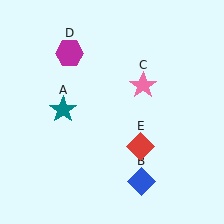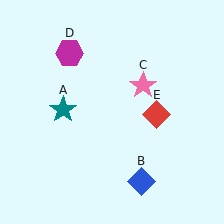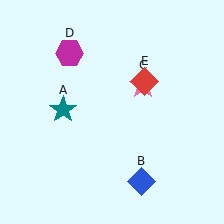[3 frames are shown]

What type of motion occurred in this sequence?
The red diamond (object E) rotated counterclockwise around the center of the scene.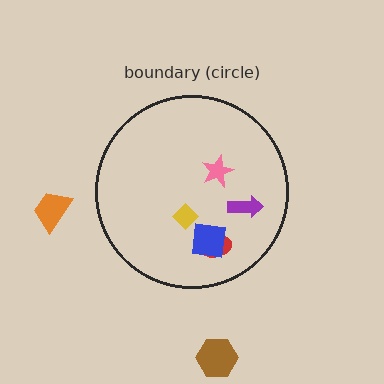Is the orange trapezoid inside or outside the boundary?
Outside.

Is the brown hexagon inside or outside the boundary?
Outside.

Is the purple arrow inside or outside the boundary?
Inside.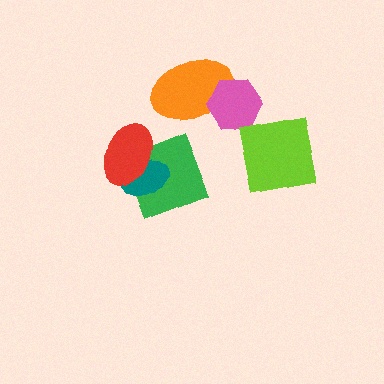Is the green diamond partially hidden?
Yes, it is partially covered by another shape.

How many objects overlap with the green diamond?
2 objects overlap with the green diamond.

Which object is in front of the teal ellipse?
The red ellipse is in front of the teal ellipse.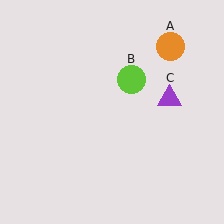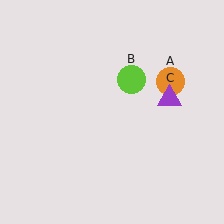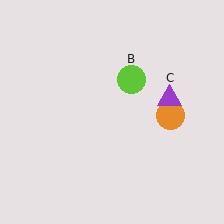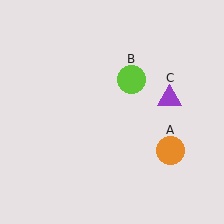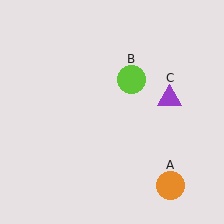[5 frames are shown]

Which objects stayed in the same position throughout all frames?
Lime circle (object B) and purple triangle (object C) remained stationary.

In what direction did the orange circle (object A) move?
The orange circle (object A) moved down.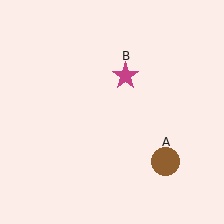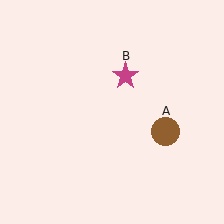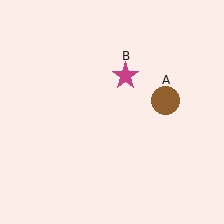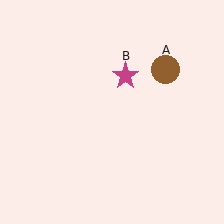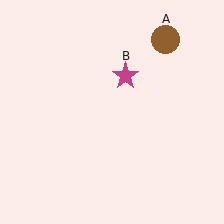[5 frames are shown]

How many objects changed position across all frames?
1 object changed position: brown circle (object A).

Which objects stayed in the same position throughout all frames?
Magenta star (object B) remained stationary.